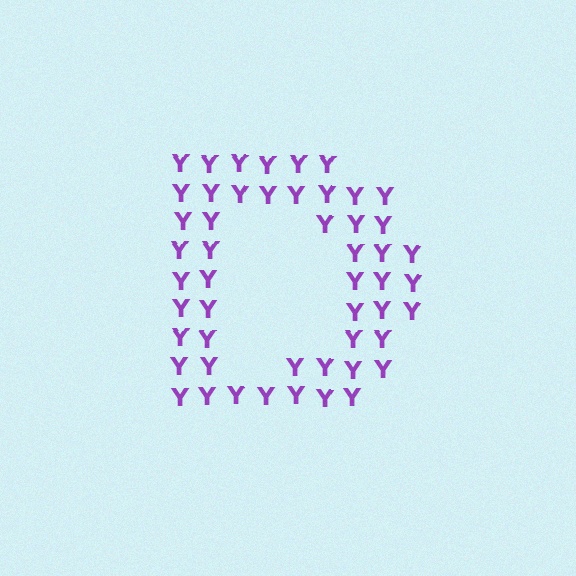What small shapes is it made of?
It is made of small letter Y's.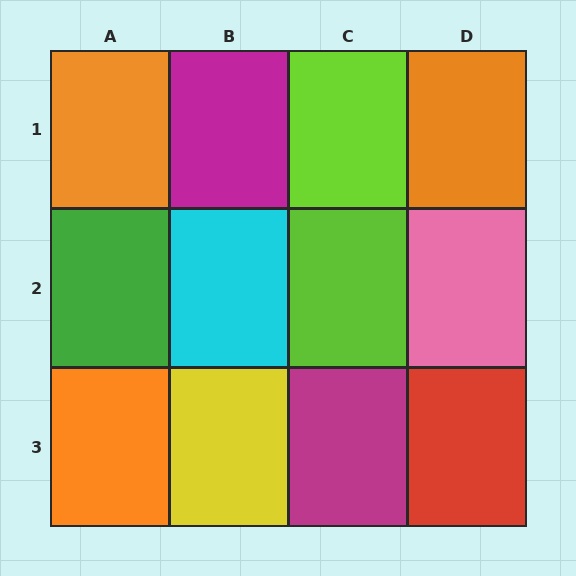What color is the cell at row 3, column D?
Red.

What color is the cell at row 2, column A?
Green.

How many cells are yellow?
1 cell is yellow.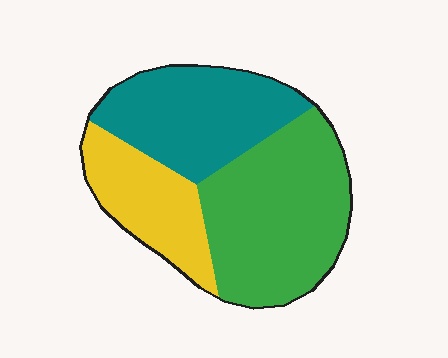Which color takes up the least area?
Yellow, at roughly 25%.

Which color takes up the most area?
Green, at roughly 45%.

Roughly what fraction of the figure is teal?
Teal covers roughly 35% of the figure.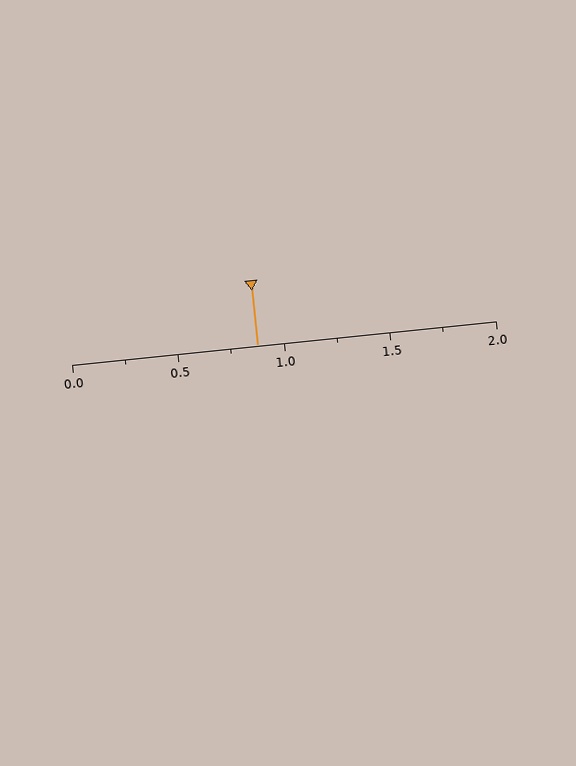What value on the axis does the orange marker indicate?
The marker indicates approximately 0.88.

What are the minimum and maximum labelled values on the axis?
The axis runs from 0.0 to 2.0.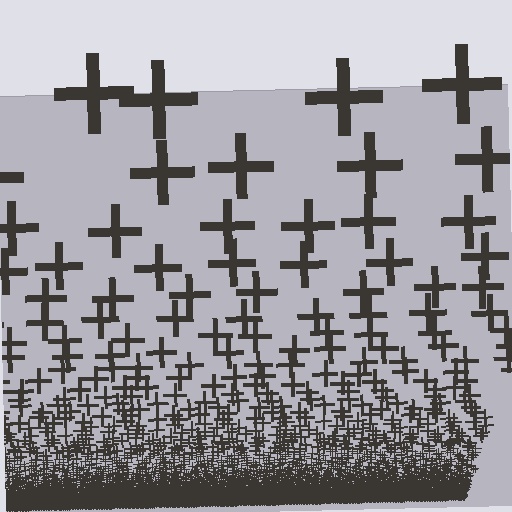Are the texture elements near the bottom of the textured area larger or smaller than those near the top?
Smaller. The gradient is inverted — elements near the bottom are smaller and denser.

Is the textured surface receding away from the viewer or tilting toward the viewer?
The surface appears to tilt toward the viewer. Texture elements get larger and sparser toward the top.